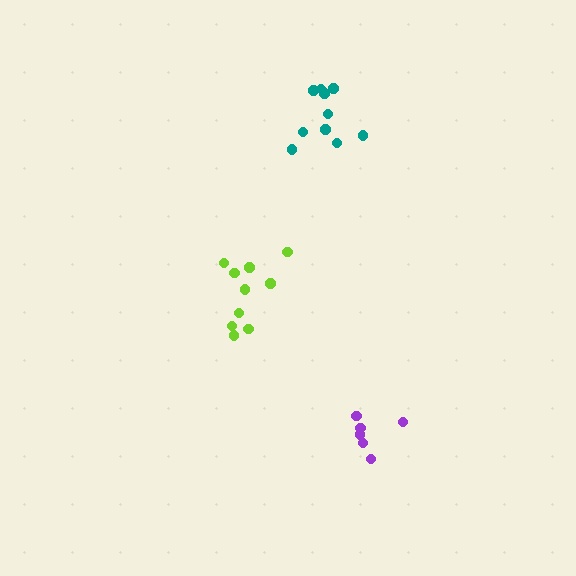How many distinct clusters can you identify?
There are 3 distinct clusters.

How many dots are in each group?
Group 1: 7 dots, Group 2: 10 dots, Group 3: 10 dots (27 total).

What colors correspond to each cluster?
The clusters are colored: purple, teal, lime.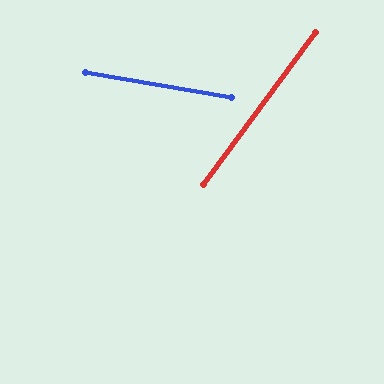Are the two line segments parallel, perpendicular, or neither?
Neither parallel nor perpendicular — they differ by about 64°.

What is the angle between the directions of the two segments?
Approximately 64 degrees.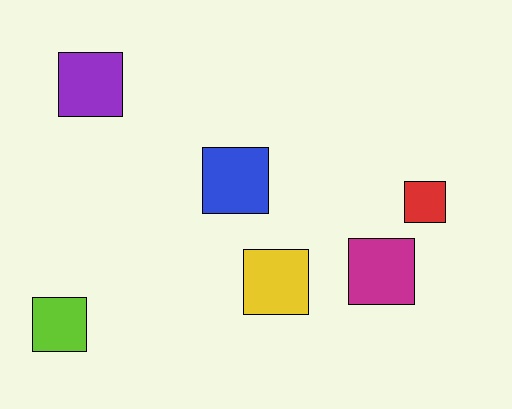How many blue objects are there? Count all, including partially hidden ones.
There is 1 blue object.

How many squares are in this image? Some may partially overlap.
There are 6 squares.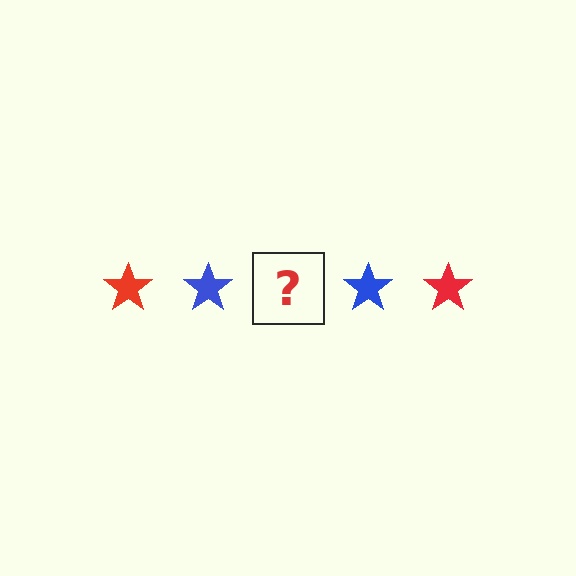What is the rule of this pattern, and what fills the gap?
The rule is that the pattern cycles through red, blue stars. The gap should be filled with a red star.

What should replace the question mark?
The question mark should be replaced with a red star.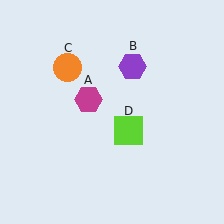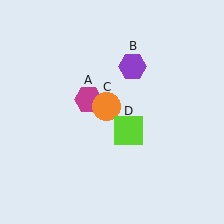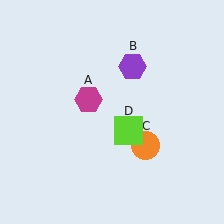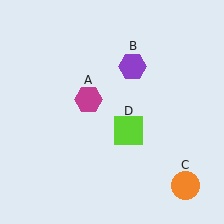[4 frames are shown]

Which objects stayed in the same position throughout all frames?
Magenta hexagon (object A) and purple hexagon (object B) and lime square (object D) remained stationary.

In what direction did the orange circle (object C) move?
The orange circle (object C) moved down and to the right.